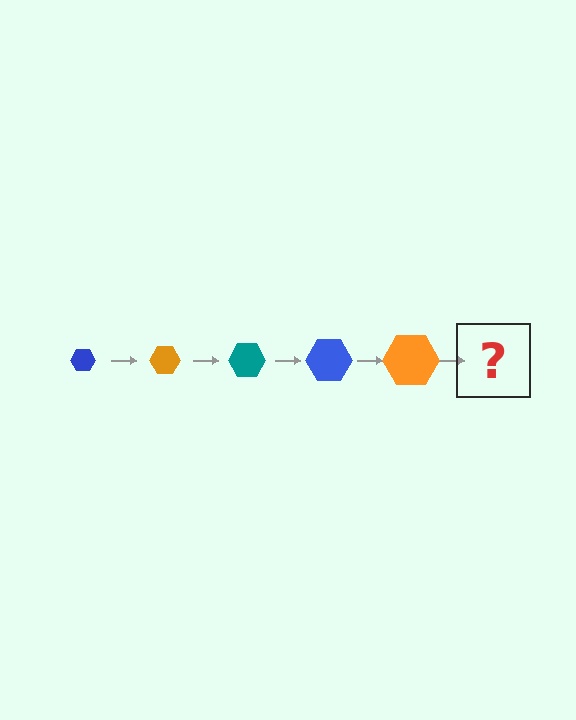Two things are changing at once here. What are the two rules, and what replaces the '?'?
The two rules are that the hexagon grows larger each step and the color cycles through blue, orange, and teal. The '?' should be a teal hexagon, larger than the previous one.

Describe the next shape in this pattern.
It should be a teal hexagon, larger than the previous one.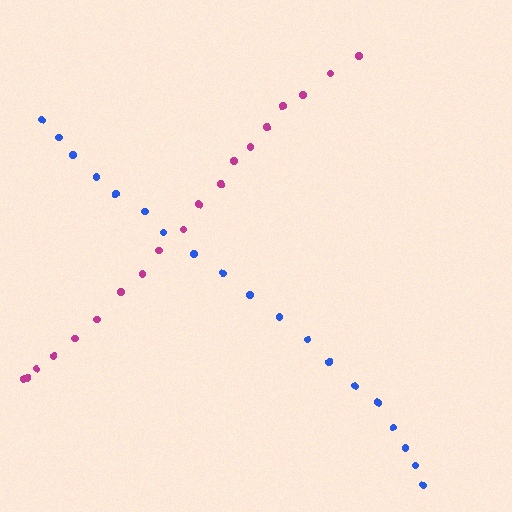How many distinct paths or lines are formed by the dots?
There are 2 distinct paths.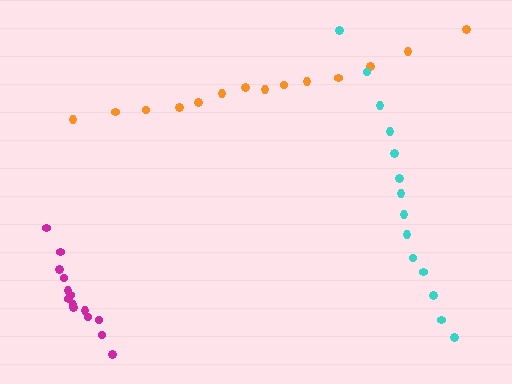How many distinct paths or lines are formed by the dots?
There are 3 distinct paths.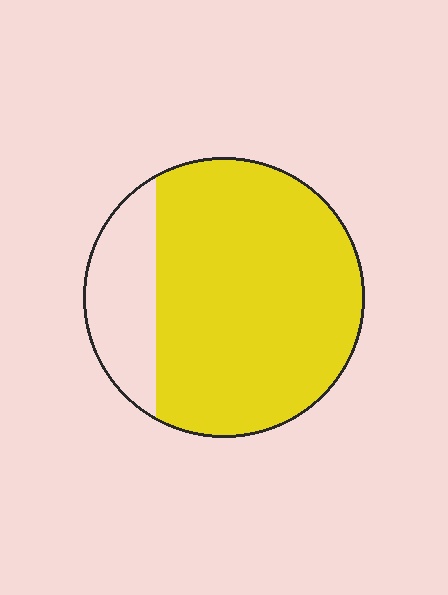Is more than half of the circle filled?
Yes.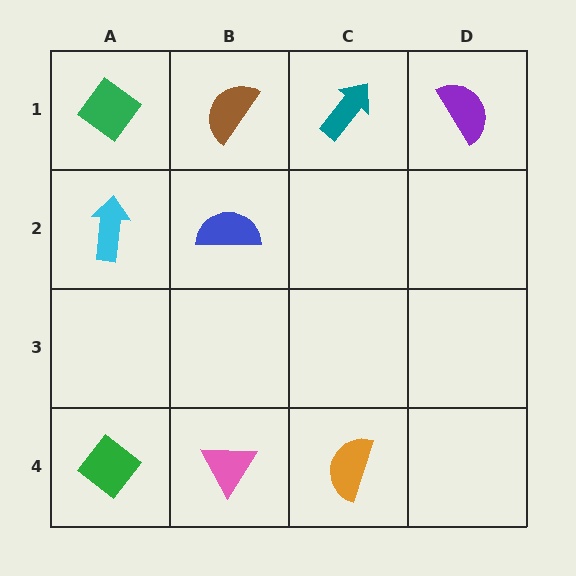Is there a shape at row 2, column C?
No, that cell is empty.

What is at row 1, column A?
A green diamond.